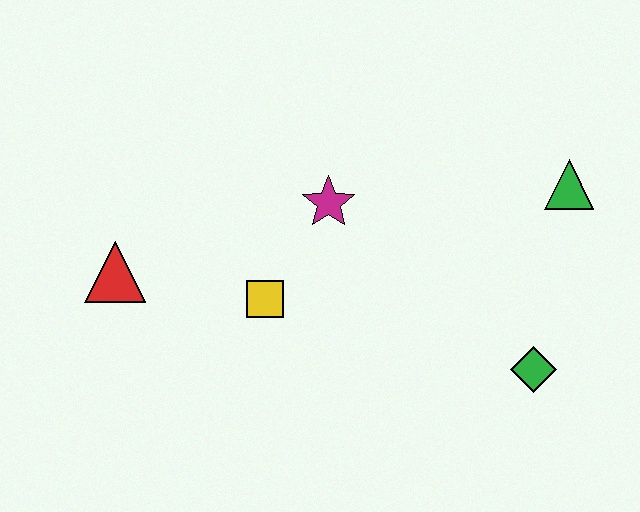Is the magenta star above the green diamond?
Yes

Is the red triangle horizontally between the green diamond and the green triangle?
No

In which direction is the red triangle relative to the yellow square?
The red triangle is to the left of the yellow square.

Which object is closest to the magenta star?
The yellow square is closest to the magenta star.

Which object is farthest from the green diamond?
The red triangle is farthest from the green diamond.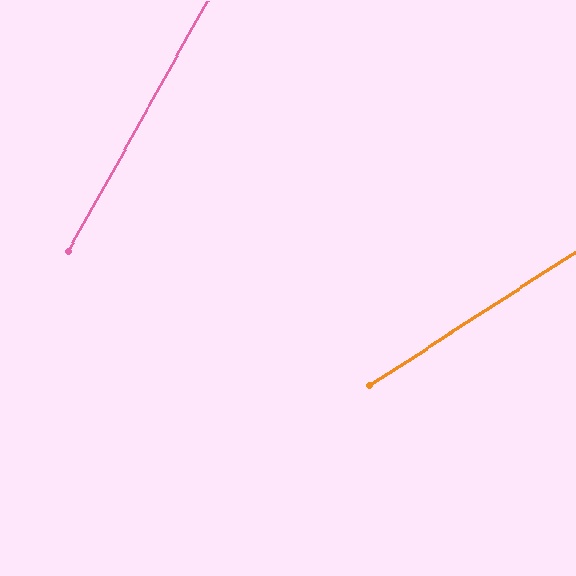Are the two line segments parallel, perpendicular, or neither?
Neither parallel nor perpendicular — they differ by about 28°.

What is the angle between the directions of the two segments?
Approximately 28 degrees.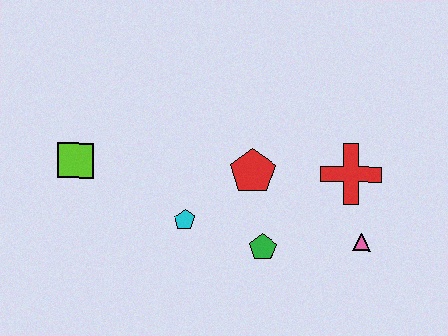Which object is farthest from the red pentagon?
The lime square is farthest from the red pentagon.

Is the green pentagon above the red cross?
No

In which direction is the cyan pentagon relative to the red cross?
The cyan pentagon is to the left of the red cross.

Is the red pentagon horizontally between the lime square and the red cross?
Yes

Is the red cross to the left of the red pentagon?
No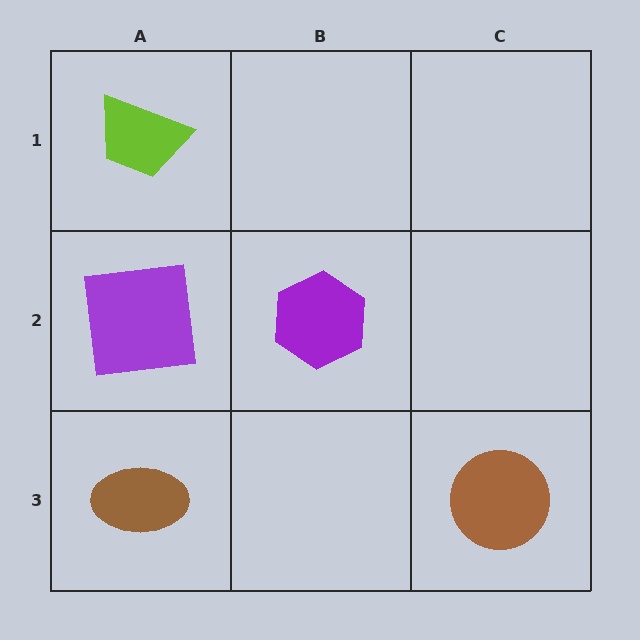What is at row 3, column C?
A brown circle.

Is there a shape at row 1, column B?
No, that cell is empty.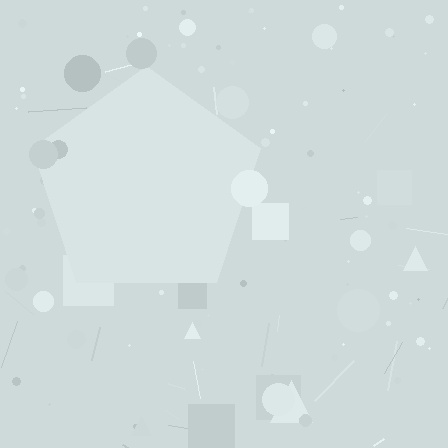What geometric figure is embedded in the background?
A pentagon is embedded in the background.